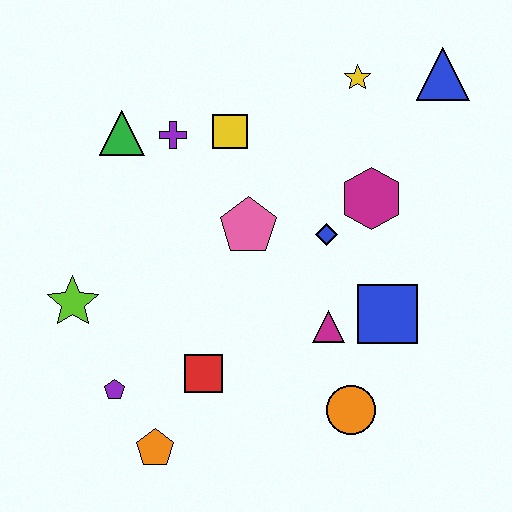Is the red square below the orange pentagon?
No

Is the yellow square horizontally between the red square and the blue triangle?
Yes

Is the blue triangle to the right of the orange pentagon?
Yes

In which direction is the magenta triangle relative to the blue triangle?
The magenta triangle is below the blue triangle.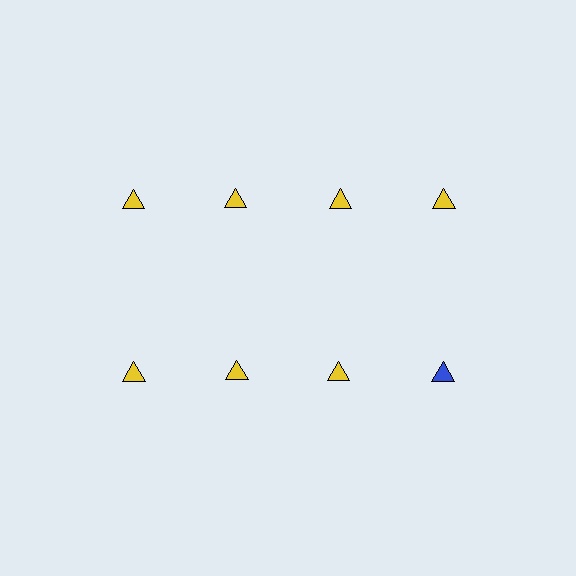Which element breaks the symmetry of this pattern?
The blue triangle in the second row, second from right column breaks the symmetry. All other shapes are yellow triangles.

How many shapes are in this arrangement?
There are 8 shapes arranged in a grid pattern.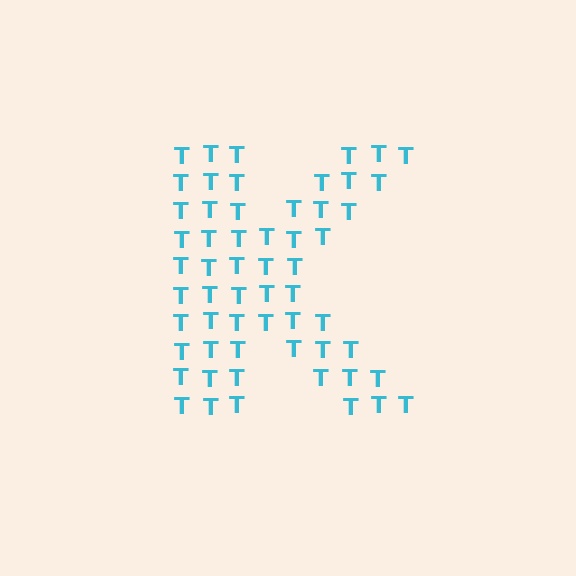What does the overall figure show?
The overall figure shows the letter K.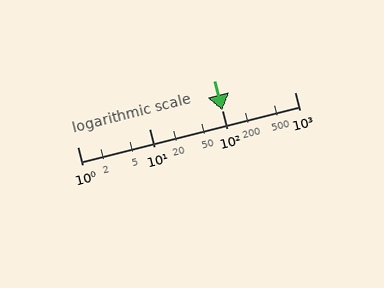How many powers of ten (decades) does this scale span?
The scale spans 3 decades, from 1 to 1000.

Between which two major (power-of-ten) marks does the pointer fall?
The pointer is between 100 and 1000.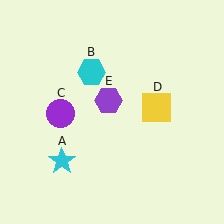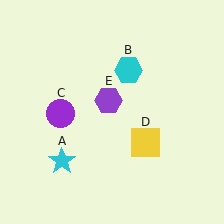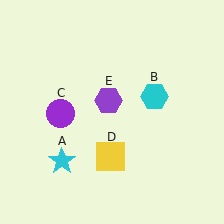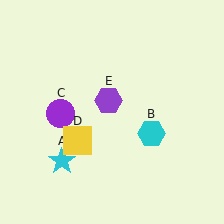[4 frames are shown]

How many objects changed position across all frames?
2 objects changed position: cyan hexagon (object B), yellow square (object D).